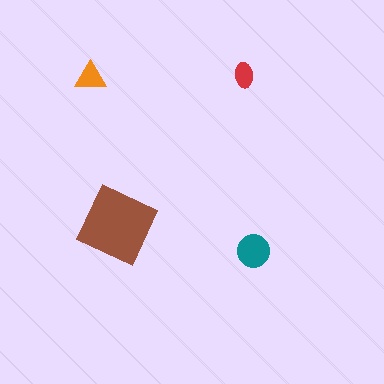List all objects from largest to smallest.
The brown square, the teal circle, the orange triangle, the red ellipse.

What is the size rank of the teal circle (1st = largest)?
2nd.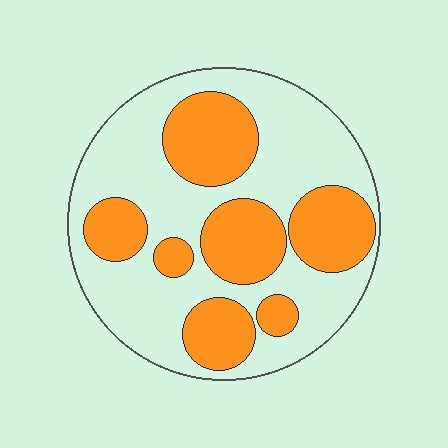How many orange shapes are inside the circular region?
7.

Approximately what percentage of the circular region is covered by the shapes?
Approximately 40%.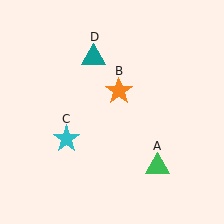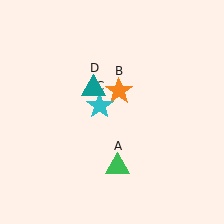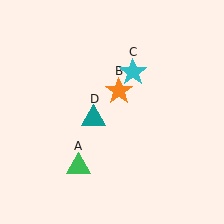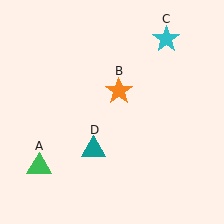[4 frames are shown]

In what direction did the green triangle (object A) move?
The green triangle (object A) moved left.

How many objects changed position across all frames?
3 objects changed position: green triangle (object A), cyan star (object C), teal triangle (object D).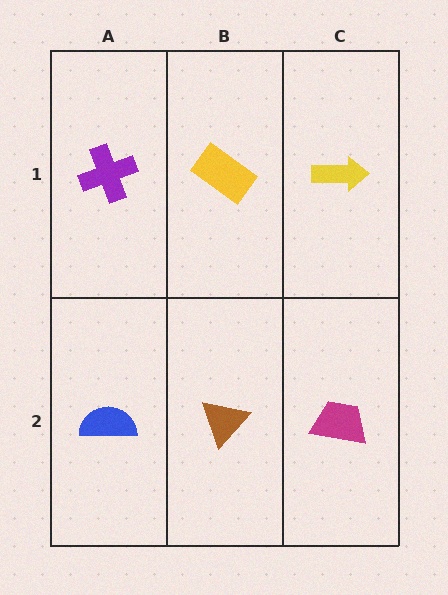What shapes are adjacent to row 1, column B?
A brown triangle (row 2, column B), a purple cross (row 1, column A), a yellow arrow (row 1, column C).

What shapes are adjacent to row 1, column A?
A blue semicircle (row 2, column A), a yellow rectangle (row 1, column B).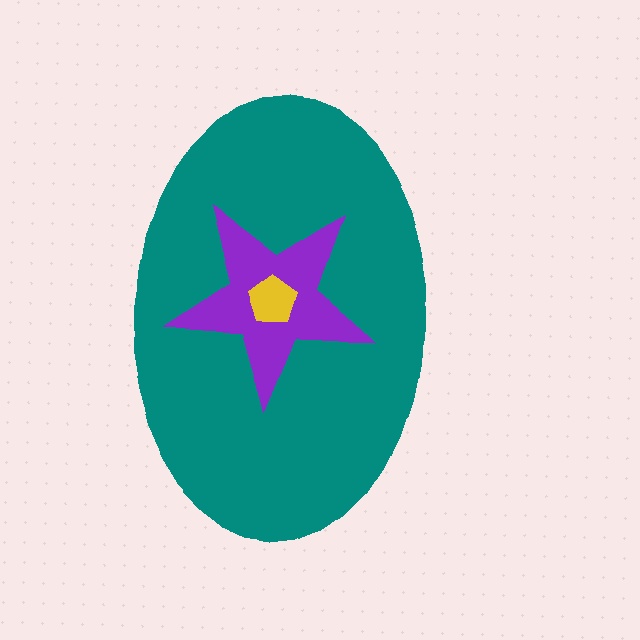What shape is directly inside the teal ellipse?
The purple star.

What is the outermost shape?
The teal ellipse.